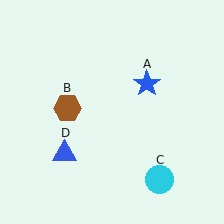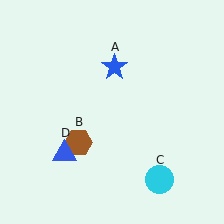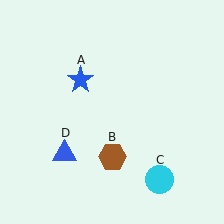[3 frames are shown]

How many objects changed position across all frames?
2 objects changed position: blue star (object A), brown hexagon (object B).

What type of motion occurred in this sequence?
The blue star (object A), brown hexagon (object B) rotated counterclockwise around the center of the scene.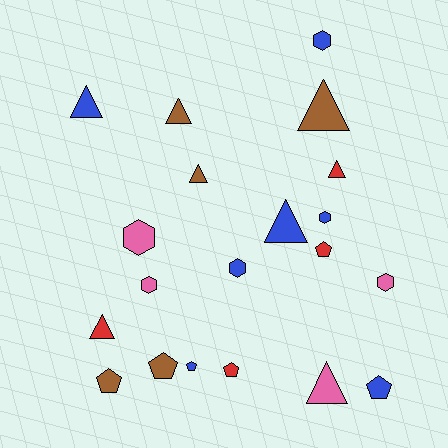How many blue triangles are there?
There are 2 blue triangles.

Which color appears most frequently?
Blue, with 7 objects.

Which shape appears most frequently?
Triangle, with 8 objects.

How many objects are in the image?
There are 20 objects.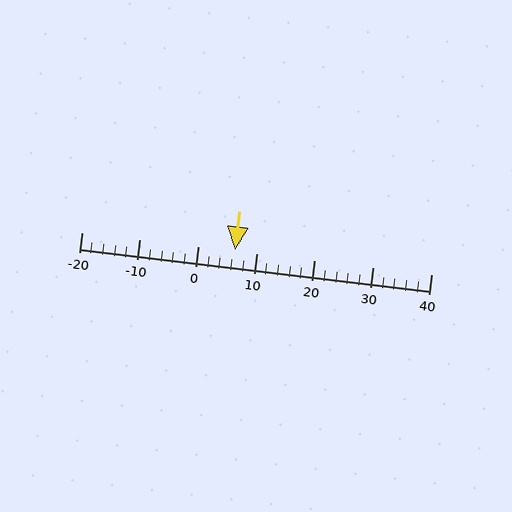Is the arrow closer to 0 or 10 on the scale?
The arrow is closer to 10.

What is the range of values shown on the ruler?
The ruler shows values from -20 to 40.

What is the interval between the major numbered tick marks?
The major tick marks are spaced 10 units apart.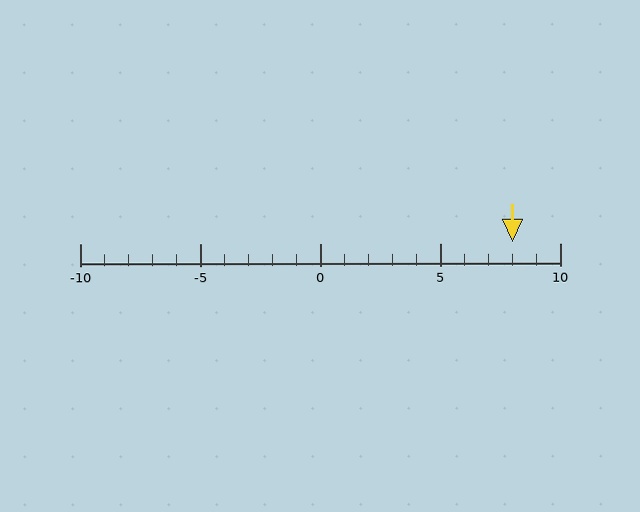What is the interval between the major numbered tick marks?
The major tick marks are spaced 5 units apart.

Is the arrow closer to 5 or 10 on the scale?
The arrow is closer to 10.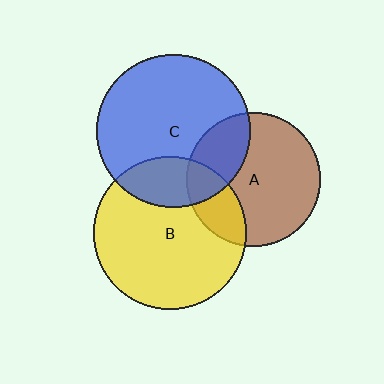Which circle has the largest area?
Circle C (blue).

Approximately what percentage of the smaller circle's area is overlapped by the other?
Approximately 20%.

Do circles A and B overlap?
Yes.